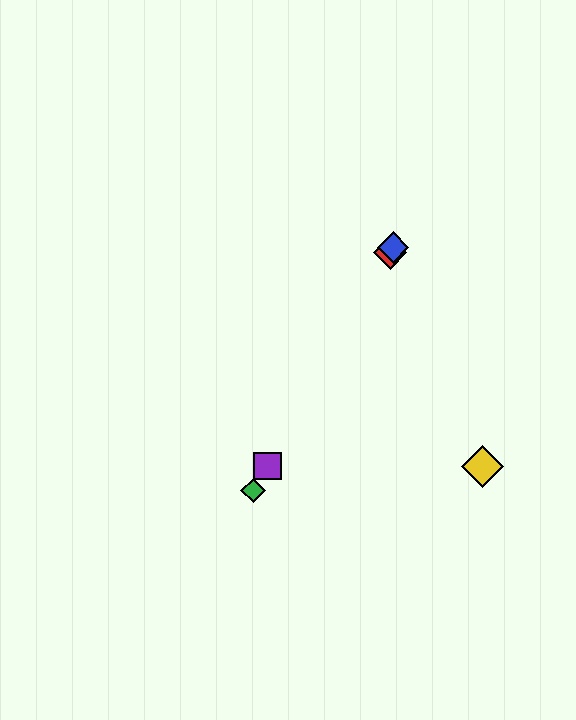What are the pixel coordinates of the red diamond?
The red diamond is at (390, 253).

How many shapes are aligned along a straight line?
4 shapes (the red diamond, the blue diamond, the green diamond, the purple square) are aligned along a straight line.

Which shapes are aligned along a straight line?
The red diamond, the blue diamond, the green diamond, the purple square are aligned along a straight line.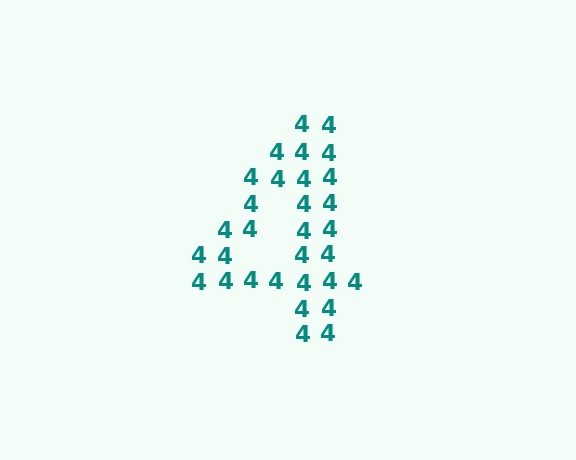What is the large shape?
The large shape is the digit 4.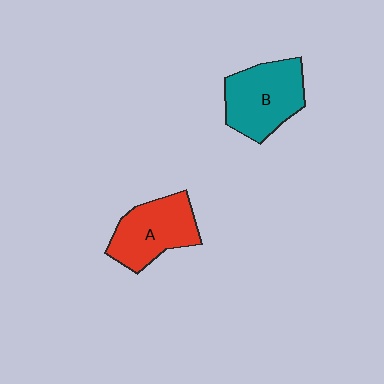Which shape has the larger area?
Shape B (teal).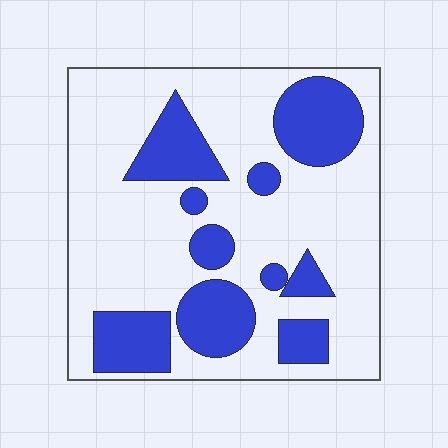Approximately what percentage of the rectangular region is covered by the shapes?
Approximately 30%.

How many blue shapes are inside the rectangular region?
10.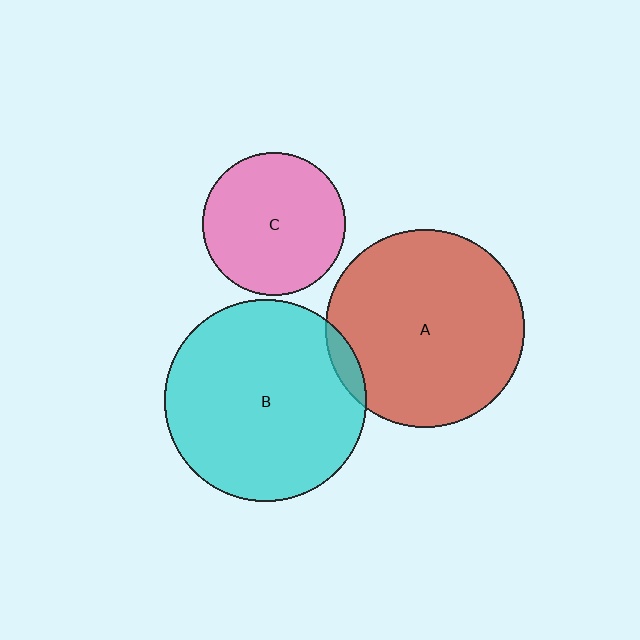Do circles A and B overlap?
Yes.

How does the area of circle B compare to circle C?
Approximately 2.0 times.